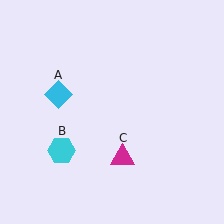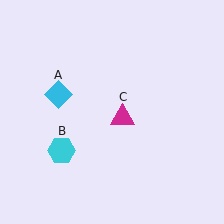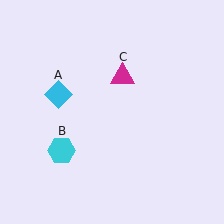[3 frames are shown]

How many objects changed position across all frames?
1 object changed position: magenta triangle (object C).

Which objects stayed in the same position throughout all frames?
Cyan diamond (object A) and cyan hexagon (object B) remained stationary.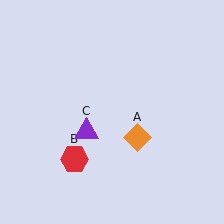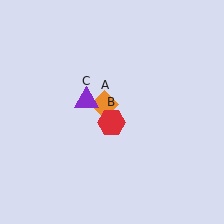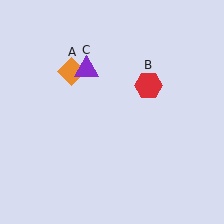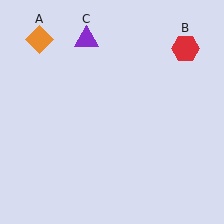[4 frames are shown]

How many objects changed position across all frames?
3 objects changed position: orange diamond (object A), red hexagon (object B), purple triangle (object C).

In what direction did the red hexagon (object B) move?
The red hexagon (object B) moved up and to the right.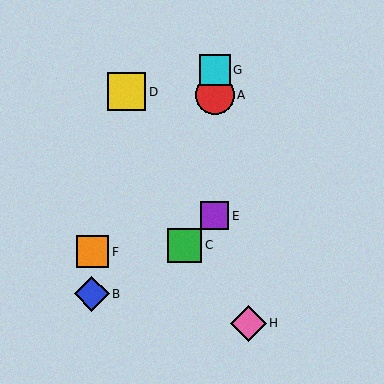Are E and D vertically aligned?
No, E is at x≈215 and D is at x≈126.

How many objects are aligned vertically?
3 objects (A, E, G) are aligned vertically.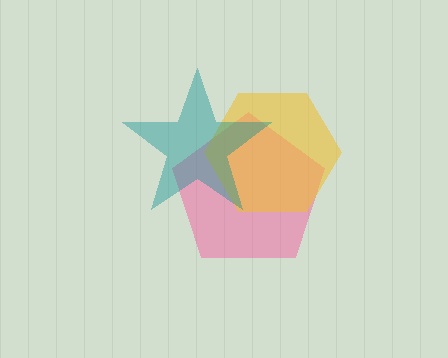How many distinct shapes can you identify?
There are 3 distinct shapes: a pink pentagon, a yellow hexagon, a teal star.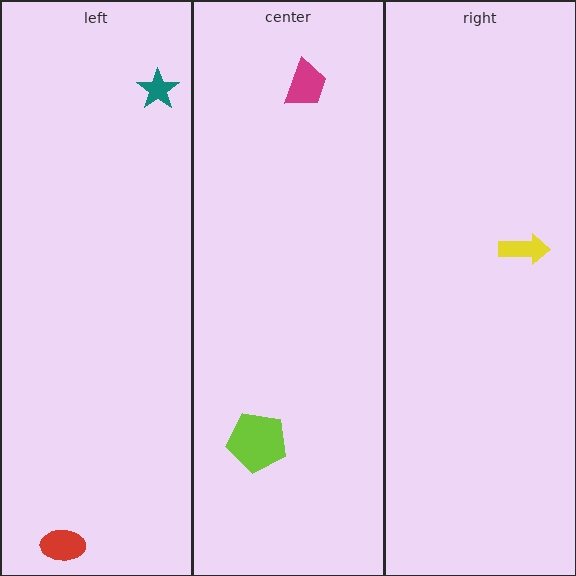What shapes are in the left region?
The teal star, the red ellipse.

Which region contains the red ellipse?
The left region.